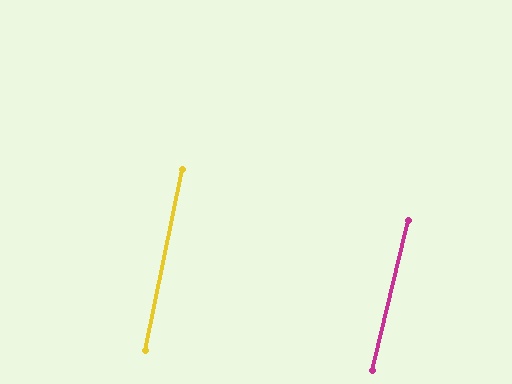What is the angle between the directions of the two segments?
Approximately 2 degrees.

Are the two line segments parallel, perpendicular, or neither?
Parallel — their directions differ by only 2.0°.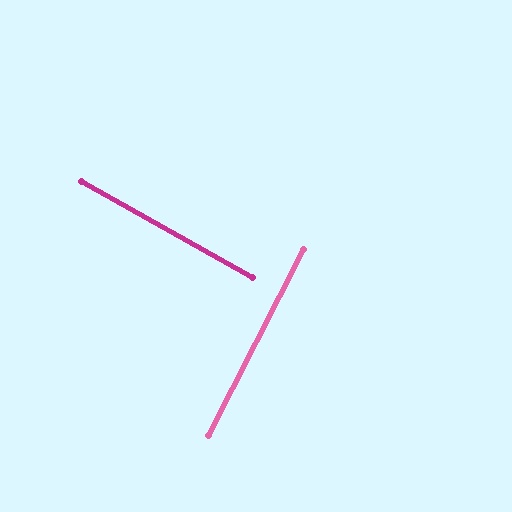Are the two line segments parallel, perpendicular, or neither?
Perpendicular — they meet at approximately 88°.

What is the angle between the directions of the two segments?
Approximately 88 degrees.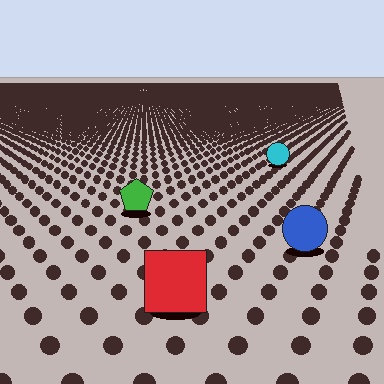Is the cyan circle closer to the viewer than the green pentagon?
No. The green pentagon is closer — you can tell from the texture gradient: the ground texture is coarser near it.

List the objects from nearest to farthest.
From nearest to farthest: the red square, the blue circle, the green pentagon, the cyan circle.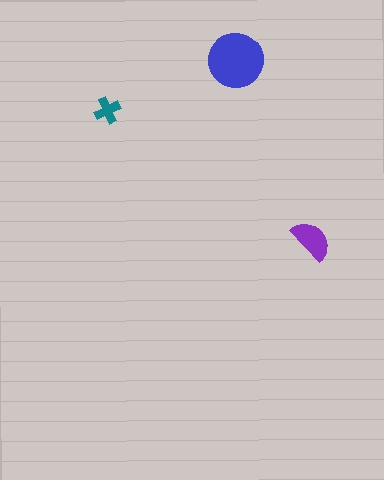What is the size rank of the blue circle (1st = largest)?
1st.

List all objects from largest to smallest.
The blue circle, the purple semicircle, the teal cross.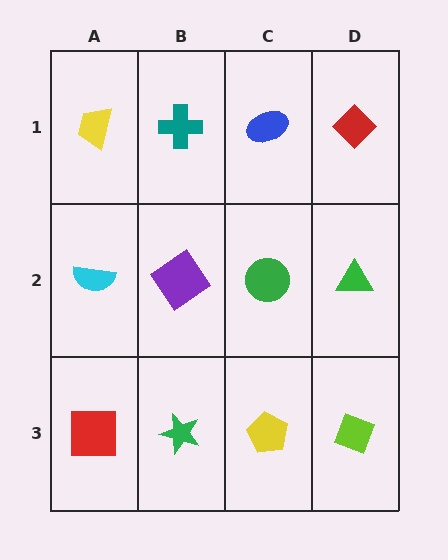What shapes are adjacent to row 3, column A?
A cyan semicircle (row 2, column A), a green star (row 3, column B).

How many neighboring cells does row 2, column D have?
3.